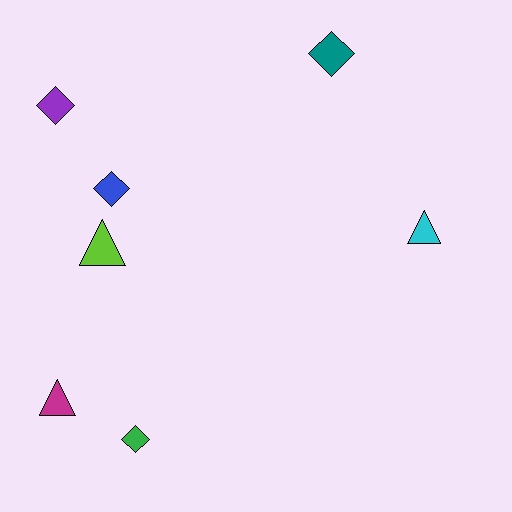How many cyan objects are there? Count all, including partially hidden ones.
There is 1 cyan object.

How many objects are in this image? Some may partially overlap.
There are 7 objects.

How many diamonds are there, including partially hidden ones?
There are 4 diamonds.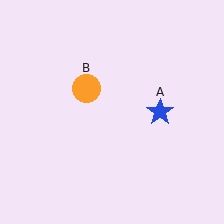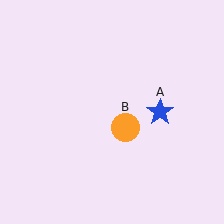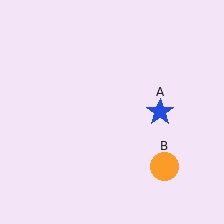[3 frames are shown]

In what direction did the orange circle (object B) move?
The orange circle (object B) moved down and to the right.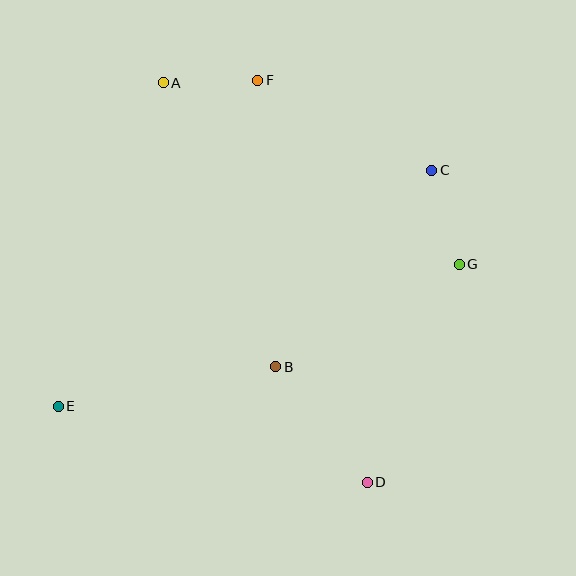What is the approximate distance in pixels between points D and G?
The distance between D and G is approximately 236 pixels.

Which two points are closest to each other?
Points A and F are closest to each other.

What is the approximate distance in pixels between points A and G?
The distance between A and G is approximately 347 pixels.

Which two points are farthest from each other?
Points A and D are farthest from each other.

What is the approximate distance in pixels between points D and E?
The distance between D and E is approximately 318 pixels.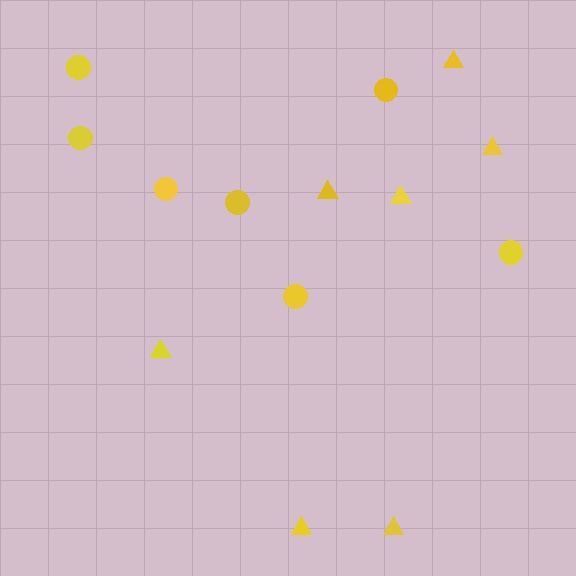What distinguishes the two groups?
There are 2 groups: one group of triangles (7) and one group of circles (7).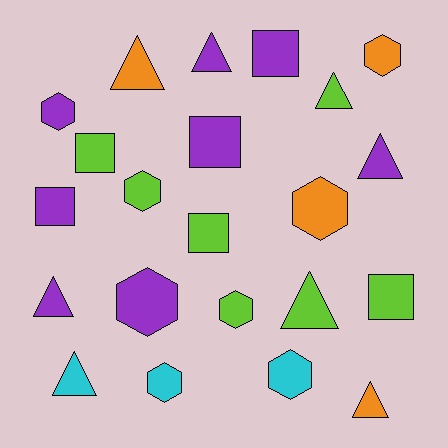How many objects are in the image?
There are 22 objects.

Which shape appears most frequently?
Hexagon, with 8 objects.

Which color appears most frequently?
Purple, with 8 objects.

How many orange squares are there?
There are no orange squares.